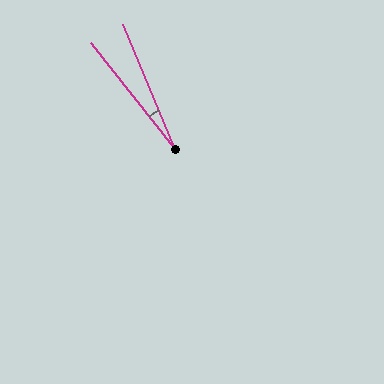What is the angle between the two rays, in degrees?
Approximately 16 degrees.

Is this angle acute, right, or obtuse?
It is acute.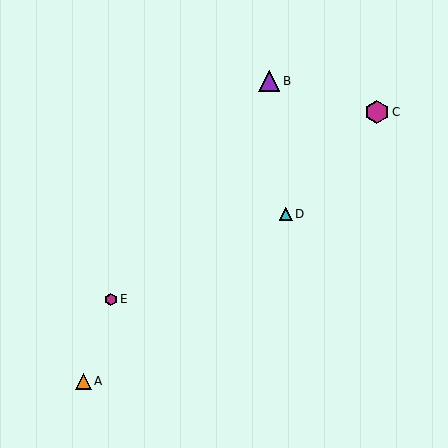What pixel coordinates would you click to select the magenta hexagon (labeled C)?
Click at (377, 112) to select the magenta hexagon C.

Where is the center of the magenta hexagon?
The center of the magenta hexagon is at (111, 299).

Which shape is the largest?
The magenta hexagon (labeled C) is the largest.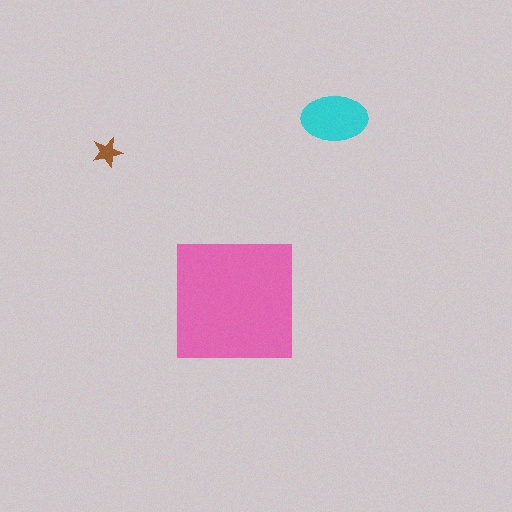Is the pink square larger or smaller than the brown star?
Larger.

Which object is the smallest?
The brown star.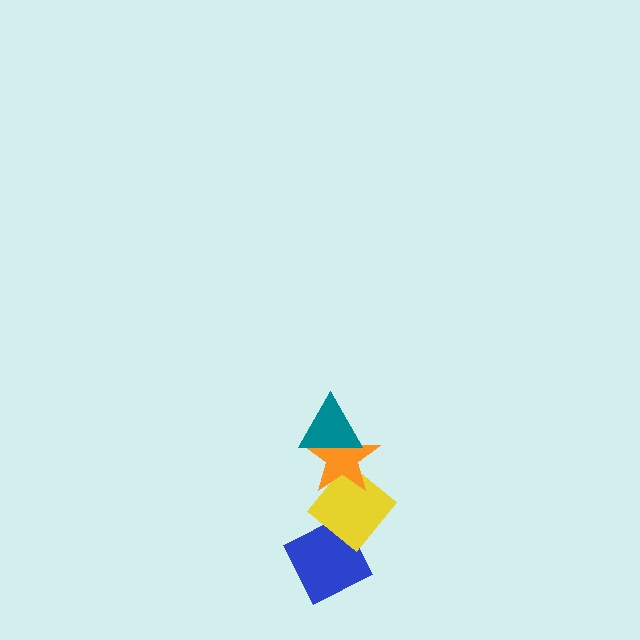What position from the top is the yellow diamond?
The yellow diamond is 3rd from the top.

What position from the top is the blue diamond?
The blue diamond is 4th from the top.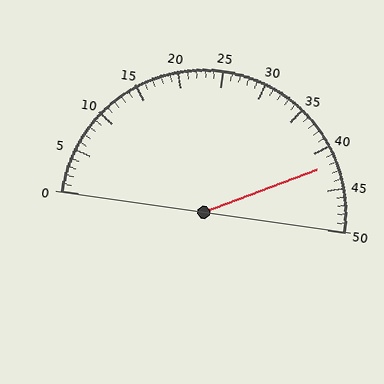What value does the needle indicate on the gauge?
The needle indicates approximately 42.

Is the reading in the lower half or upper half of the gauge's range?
The reading is in the upper half of the range (0 to 50).